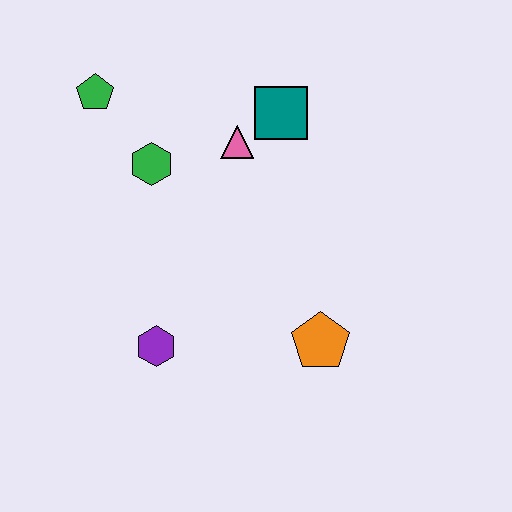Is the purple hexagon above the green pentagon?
No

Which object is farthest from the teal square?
The purple hexagon is farthest from the teal square.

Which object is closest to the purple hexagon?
The orange pentagon is closest to the purple hexagon.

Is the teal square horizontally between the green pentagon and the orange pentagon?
Yes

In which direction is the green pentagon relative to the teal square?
The green pentagon is to the left of the teal square.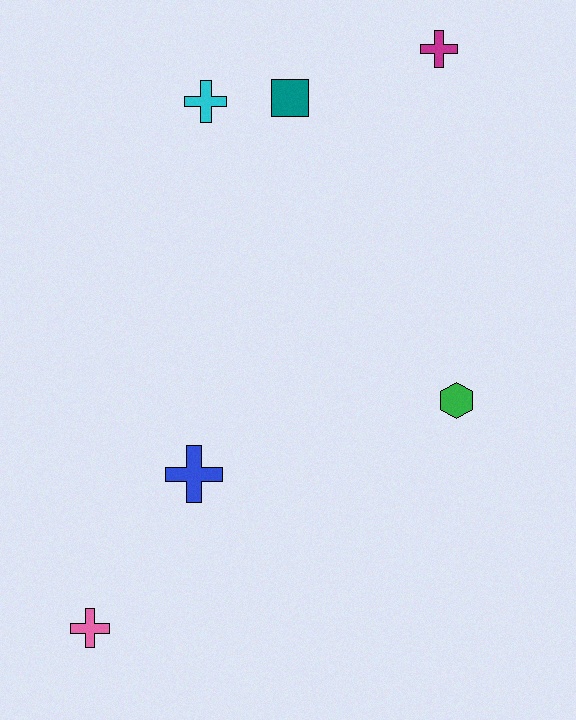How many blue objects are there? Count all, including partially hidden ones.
There is 1 blue object.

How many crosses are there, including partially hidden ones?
There are 4 crosses.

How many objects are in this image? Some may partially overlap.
There are 6 objects.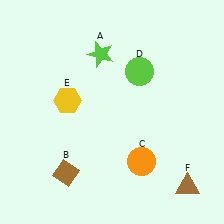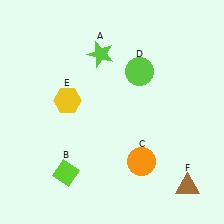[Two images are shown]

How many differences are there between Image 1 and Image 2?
There is 1 difference between the two images.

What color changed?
The diamond (B) changed from brown in Image 1 to lime in Image 2.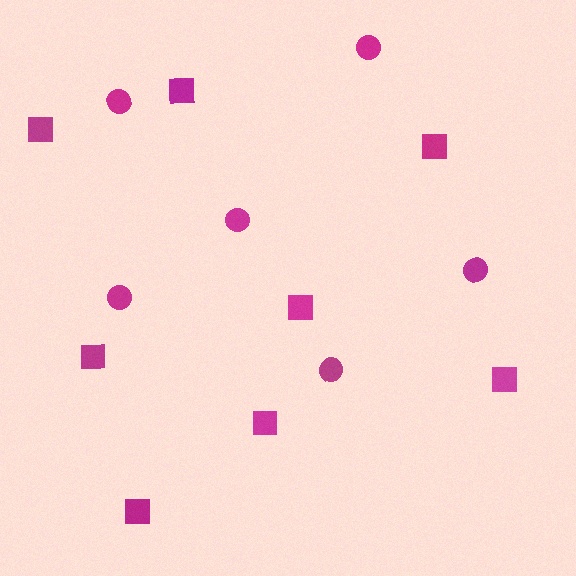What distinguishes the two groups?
There are 2 groups: one group of circles (6) and one group of squares (8).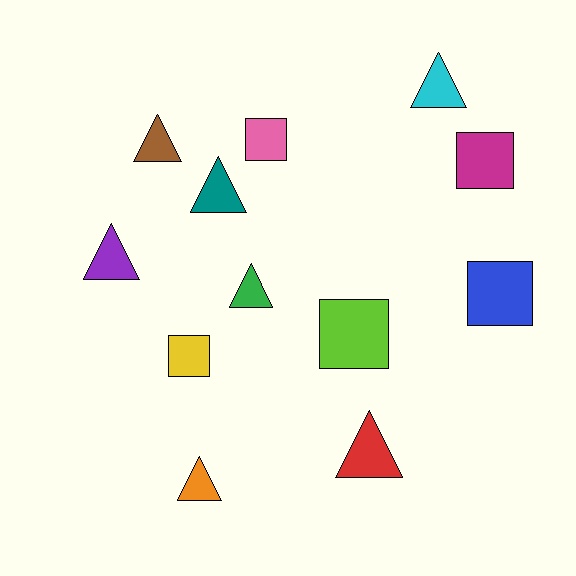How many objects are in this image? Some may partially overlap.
There are 12 objects.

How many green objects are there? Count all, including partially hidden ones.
There is 1 green object.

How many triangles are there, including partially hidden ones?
There are 7 triangles.